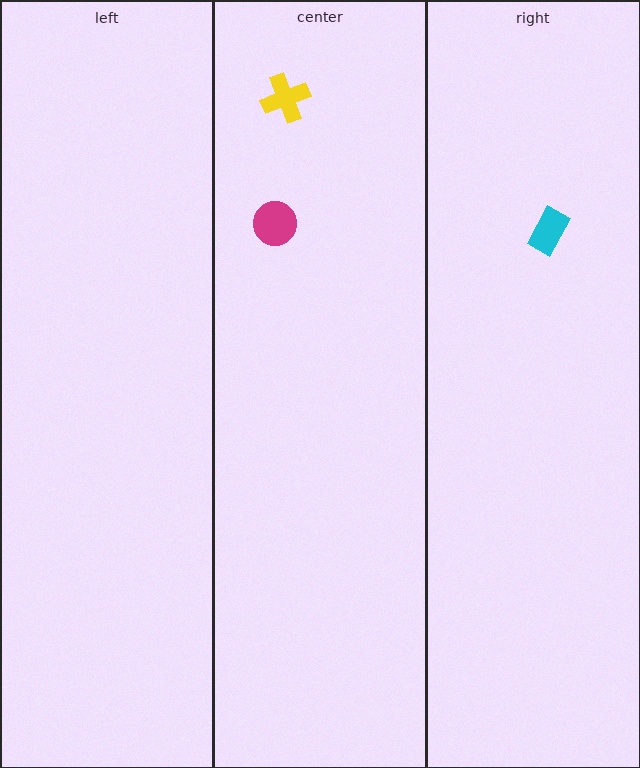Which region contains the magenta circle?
The center region.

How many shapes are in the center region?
2.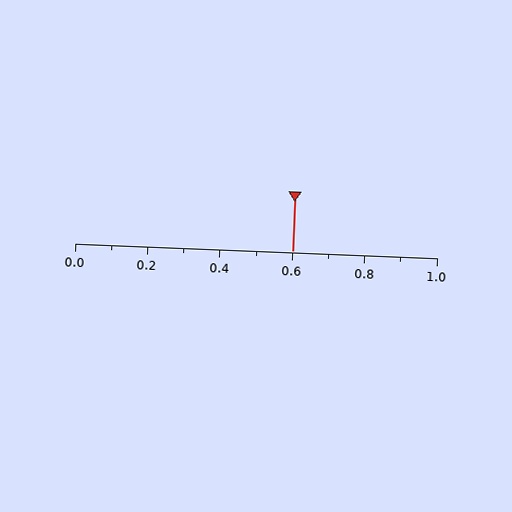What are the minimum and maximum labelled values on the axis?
The axis runs from 0.0 to 1.0.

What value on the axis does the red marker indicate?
The marker indicates approximately 0.6.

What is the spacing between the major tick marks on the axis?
The major ticks are spaced 0.2 apart.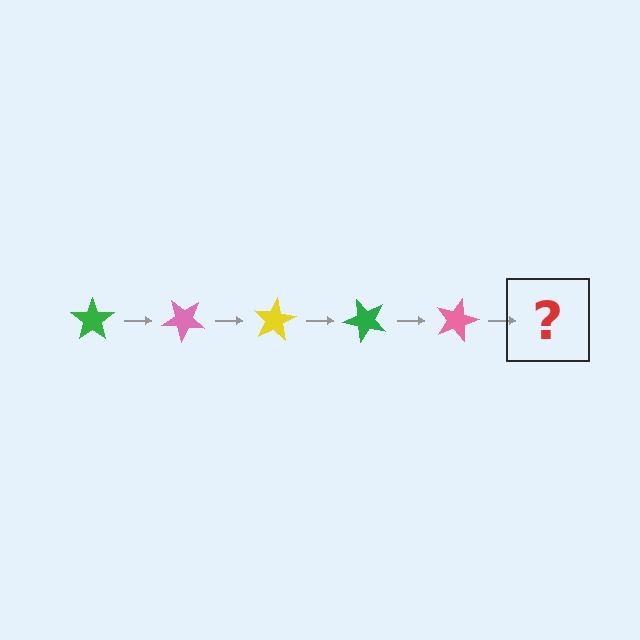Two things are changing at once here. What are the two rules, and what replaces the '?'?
The two rules are that it rotates 40 degrees each step and the color cycles through green, pink, and yellow. The '?' should be a yellow star, rotated 200 degrees from the start.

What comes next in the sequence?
The next element should be a yellow star, rotated 200 degrees from the start.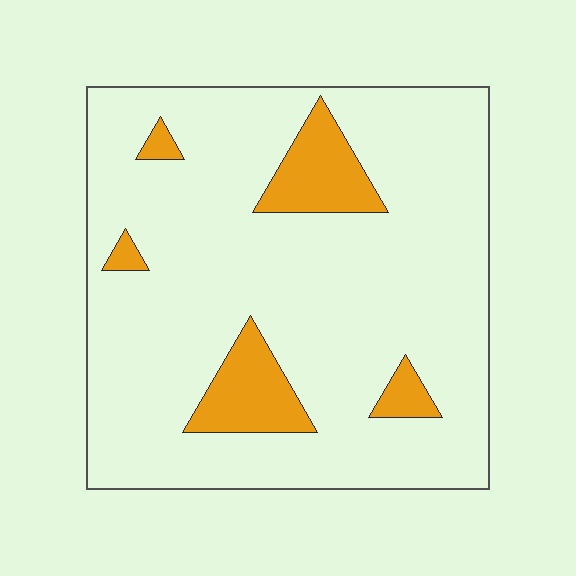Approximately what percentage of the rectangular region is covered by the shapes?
Approximately 15%.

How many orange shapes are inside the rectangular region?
5.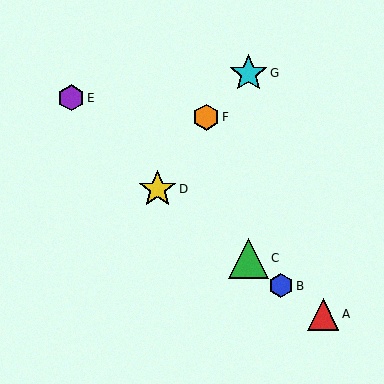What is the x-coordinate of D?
Object D is at x≈157.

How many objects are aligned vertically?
2 objects (C, G) are aligned vertically.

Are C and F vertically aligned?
No, C is at x≈248 and F is at x≈206.